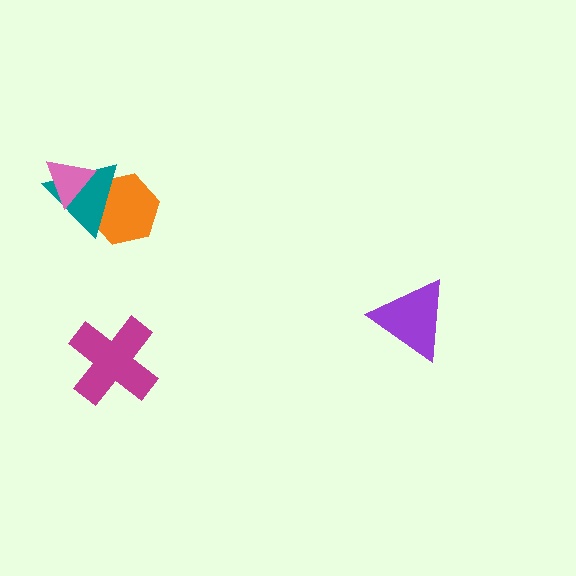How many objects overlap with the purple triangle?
0 objects overlap with the purple triangle.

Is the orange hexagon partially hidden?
Yes, it is partially covered by another shape.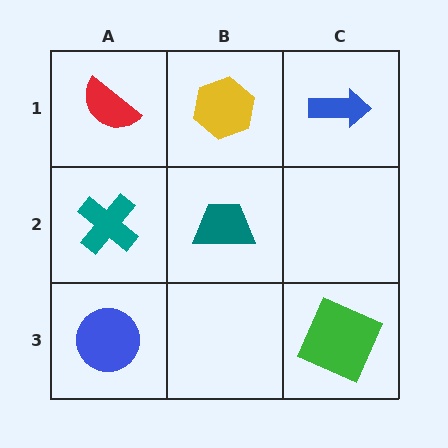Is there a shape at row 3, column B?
No, that cell is empty.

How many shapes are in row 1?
3 shapes.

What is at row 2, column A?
A teal cross.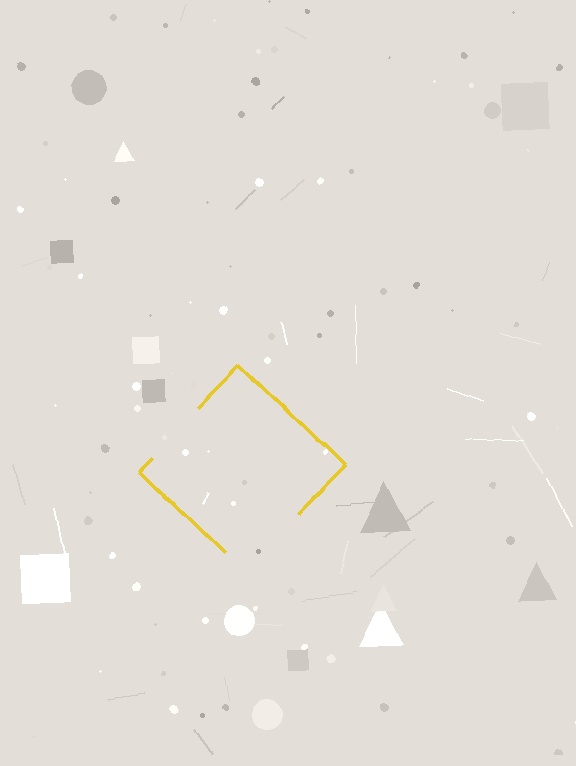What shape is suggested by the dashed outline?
The dashed outline suggests a diamond.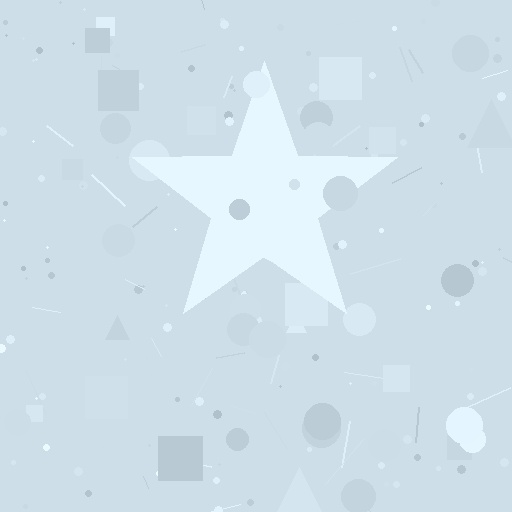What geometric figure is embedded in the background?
A star is embedded in the background.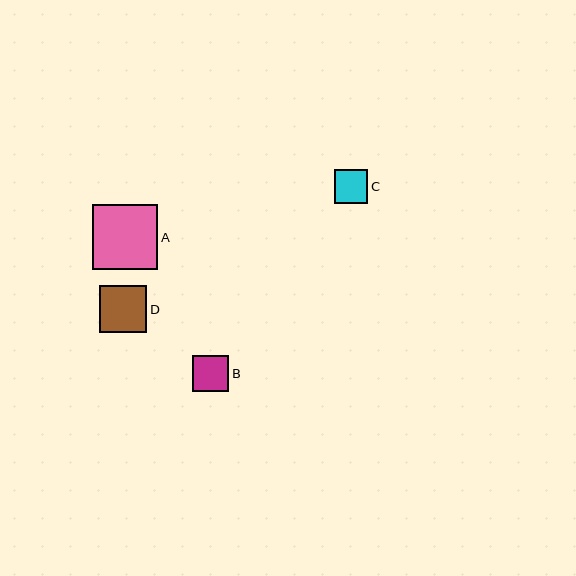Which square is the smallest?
Square C is the smallest with a size of approximately 34 pixels.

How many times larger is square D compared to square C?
Square D is approximately 1.4 times the size of square C.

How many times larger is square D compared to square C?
Square D is approximately 1.4 times the size of square C.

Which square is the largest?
Square A is the largest with a size of approximately 65 pixels.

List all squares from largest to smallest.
From largest to smallest: A, D, B, C.